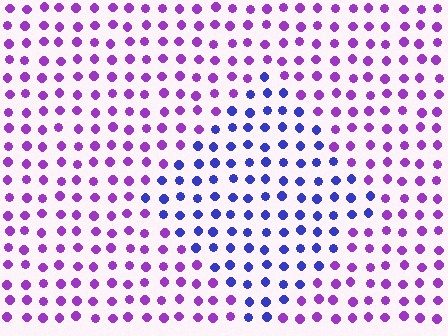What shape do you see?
I see a diamond.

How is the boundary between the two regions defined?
The boundary is defined purely by a slight shift in hue (about 47 degrees). Spacing, size, and orientation are identical on both sides.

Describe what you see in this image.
The image is filled with small purple elements in a uniform arrangement. A diamond-shaped region is visible where the elements are tinted to a slightly different hue, forming a subtle color boundary.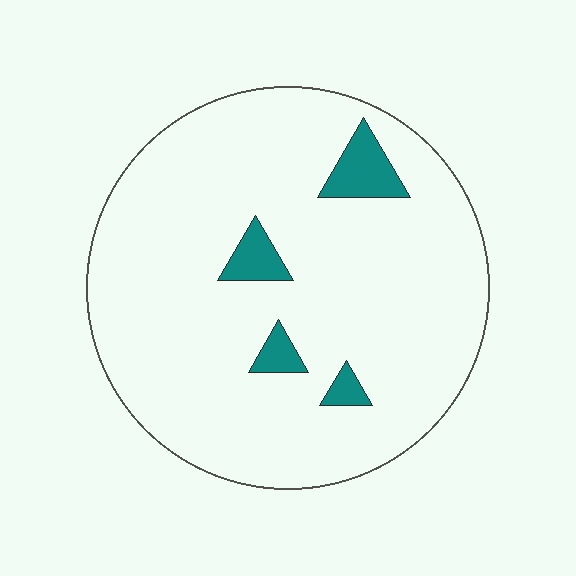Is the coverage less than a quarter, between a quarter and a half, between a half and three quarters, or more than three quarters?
Less than a quarter.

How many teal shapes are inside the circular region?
4.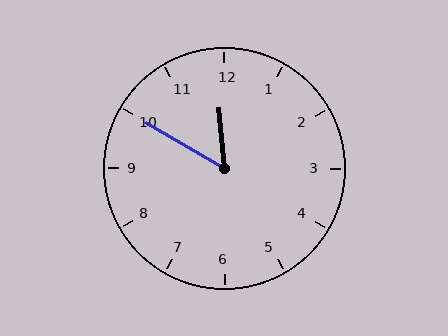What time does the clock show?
11:50.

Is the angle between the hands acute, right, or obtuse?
It is acute.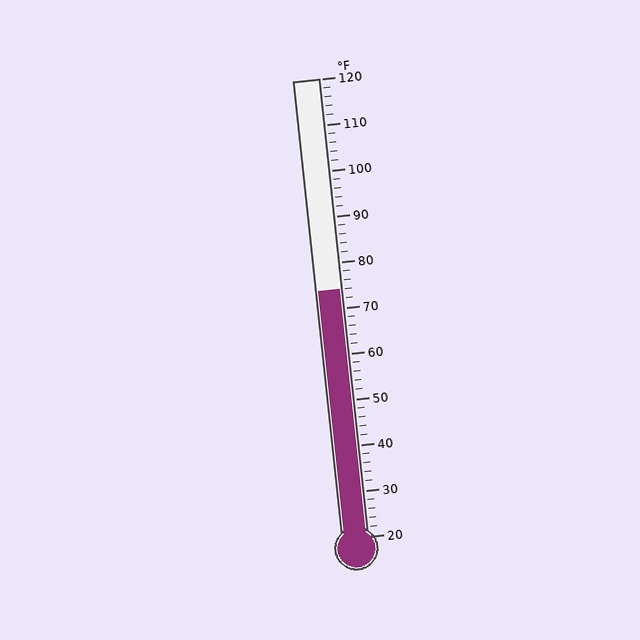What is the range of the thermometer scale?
The thermometer scale ranges from 20°F to 120°F.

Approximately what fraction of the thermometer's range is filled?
The thermometer is filled to approximately 55% of its range.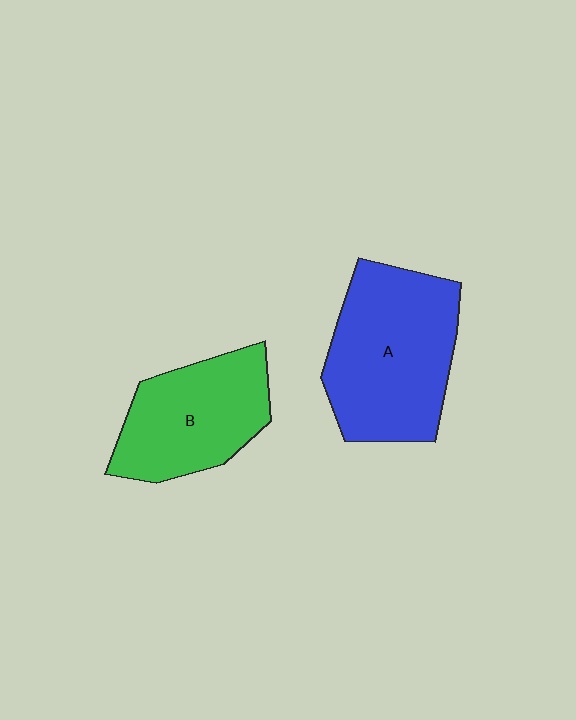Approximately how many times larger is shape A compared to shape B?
Approximately 1.3 times.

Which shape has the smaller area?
Shape B (green).